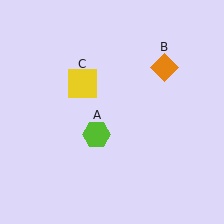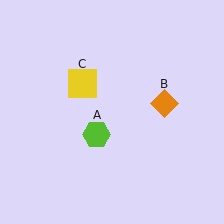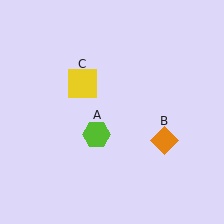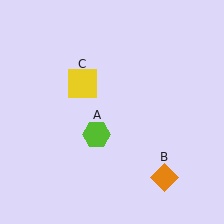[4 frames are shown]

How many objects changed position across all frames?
1 object changed position: orange diamond (object B).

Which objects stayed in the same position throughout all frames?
Lime hexagon (object A) and yellow square (object C) remained stationary.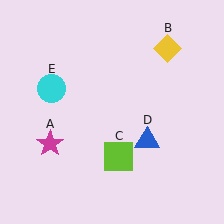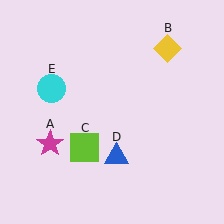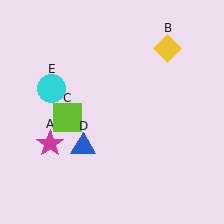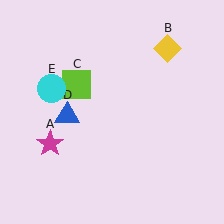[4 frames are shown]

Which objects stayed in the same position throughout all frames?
Magenta star (object A) and yellow diamond (object B) and cyan circle (object E) remained stationary.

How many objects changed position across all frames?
2 objects changed position: lime square (object C), blue triangle (object D).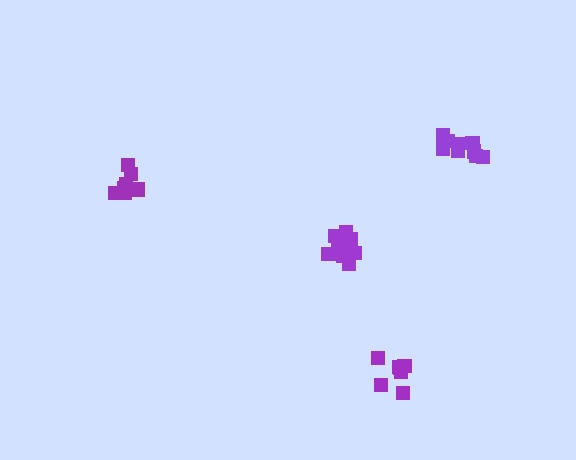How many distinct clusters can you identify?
There are 4 distinct clusters.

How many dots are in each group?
Group 1: 12 dots, Group 2: 8 dots, Group 3: 7 dots, Group 4: 9 dots (36 total).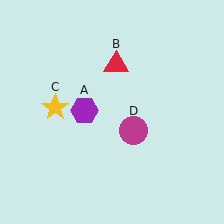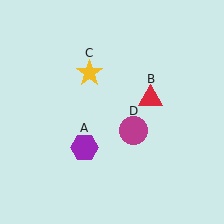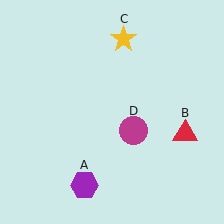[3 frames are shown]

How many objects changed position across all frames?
3 objects changed position: purple hexagon (object A), red triangle (object B), yellow star (object C).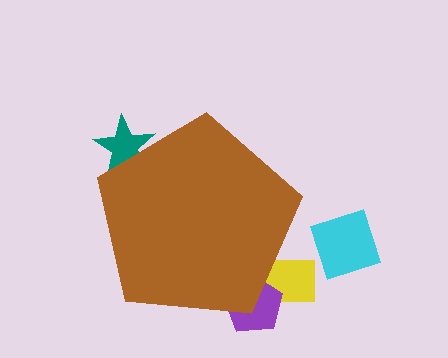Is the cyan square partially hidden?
No, the cyan square is fully visible.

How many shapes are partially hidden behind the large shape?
3 shapes are partially hidden.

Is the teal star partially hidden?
Yes, the teal star is partially hidden behind the brown pentagon.